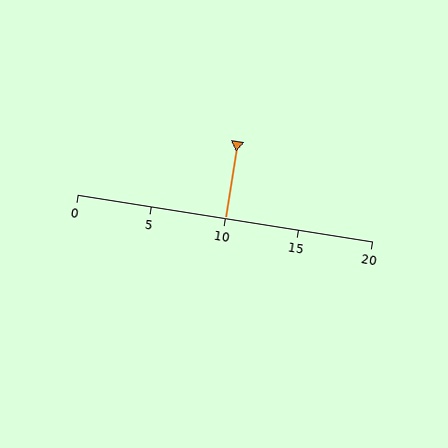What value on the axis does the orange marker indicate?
The marker indicates approximately 10.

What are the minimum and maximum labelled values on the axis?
The axis runs from 0 to 20.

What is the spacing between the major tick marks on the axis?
The major ticks are spaced 5 apart.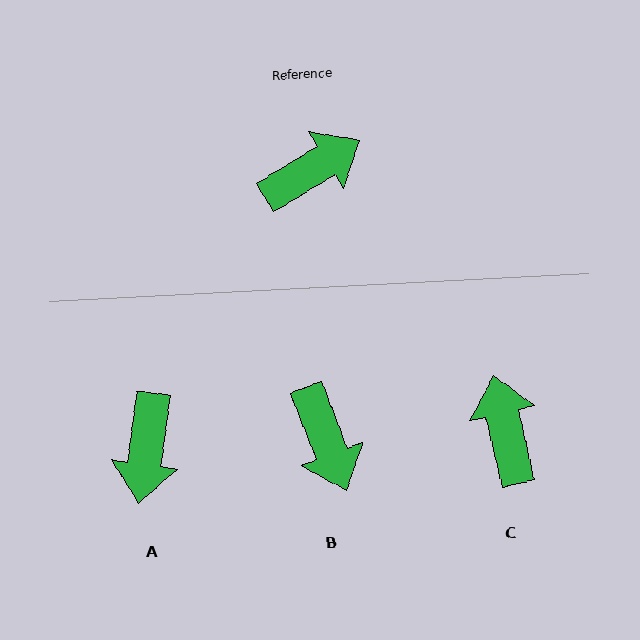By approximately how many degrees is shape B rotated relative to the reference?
Approximately 100 degrees clockwise.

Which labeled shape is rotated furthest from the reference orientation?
A, about 130 degrees away.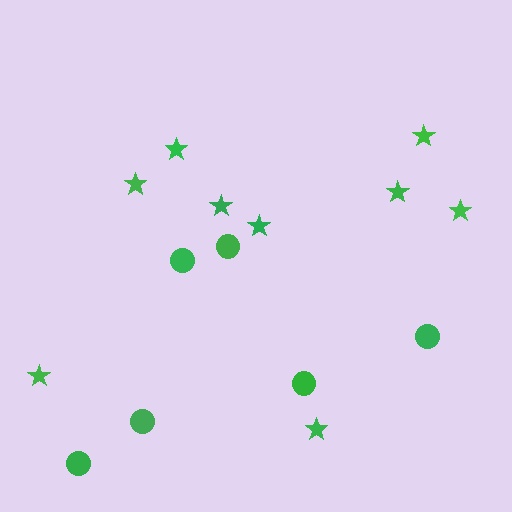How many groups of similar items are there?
There are 2 groups: one group of circles (6) and one group of stars (9).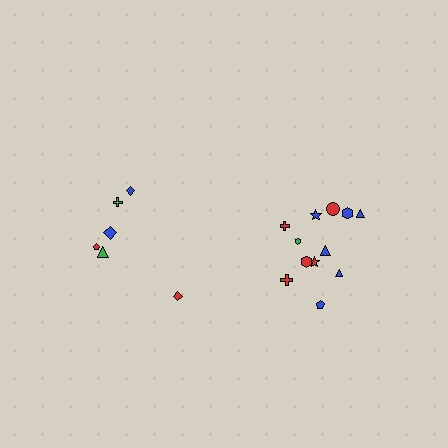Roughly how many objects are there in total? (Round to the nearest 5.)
Roughly 20 objects in total.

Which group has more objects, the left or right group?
The right group.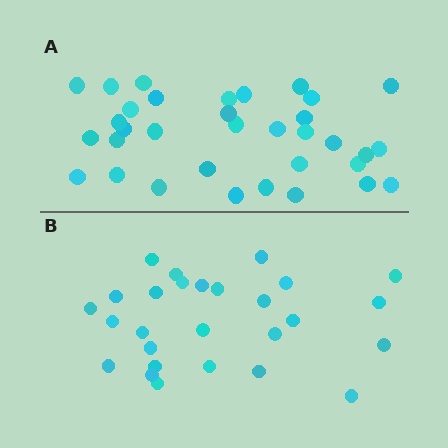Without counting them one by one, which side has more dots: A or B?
Region A (the top region) has more dots.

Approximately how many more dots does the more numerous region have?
Region A has roughly 8 or so more dots than region B.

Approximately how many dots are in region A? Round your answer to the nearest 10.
About 30 dots. (The exact count is 34, which rounds to 30.)